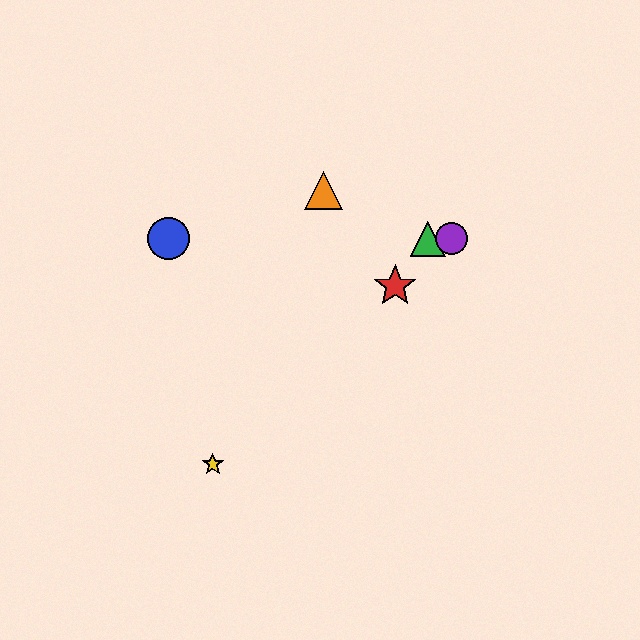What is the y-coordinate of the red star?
The red star is at y≈286.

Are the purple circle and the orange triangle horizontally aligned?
No, the purple circle is at y≈239 and the orange triangle is at y≈190.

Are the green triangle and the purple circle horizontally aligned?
Yes, both are at y≈239.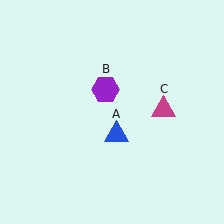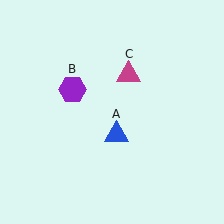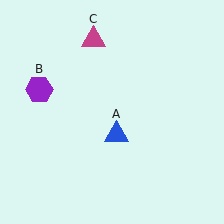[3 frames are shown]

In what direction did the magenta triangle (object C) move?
The magenta triangle (object C) moved up and to the left.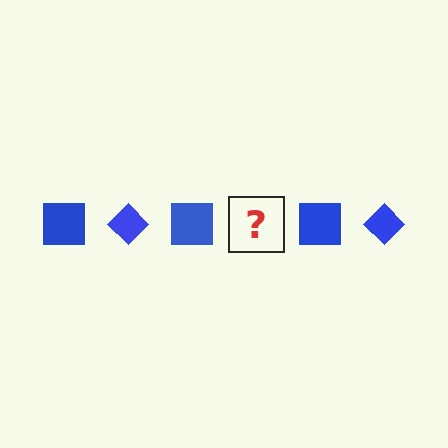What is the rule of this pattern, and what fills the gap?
The rule is that the pattern cycles through square, diamond shapes in blue. The gap should be filled with a blue diamond.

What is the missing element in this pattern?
The missing element is a blue diamond.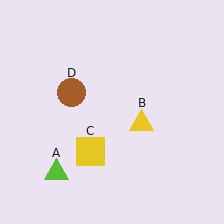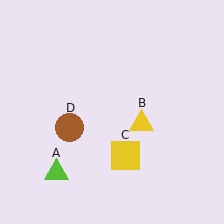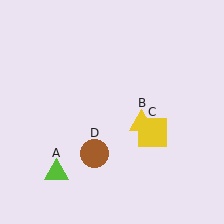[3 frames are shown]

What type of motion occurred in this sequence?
The yellow square (object C), brown circle (object D) rotated counterclockwise around the center of the scene.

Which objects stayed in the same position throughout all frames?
Lime triangle (object A) and yellow triangle (object B) remained stationary.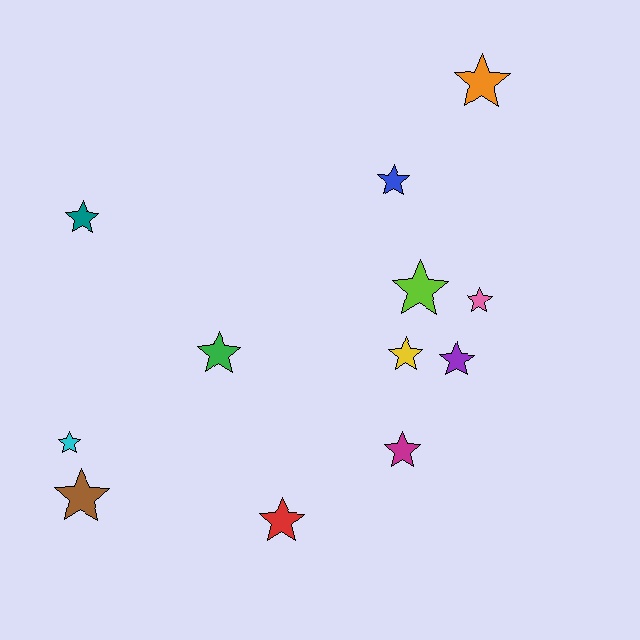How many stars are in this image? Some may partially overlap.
There are 12 stars.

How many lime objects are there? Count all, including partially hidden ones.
There is 1 lime object.